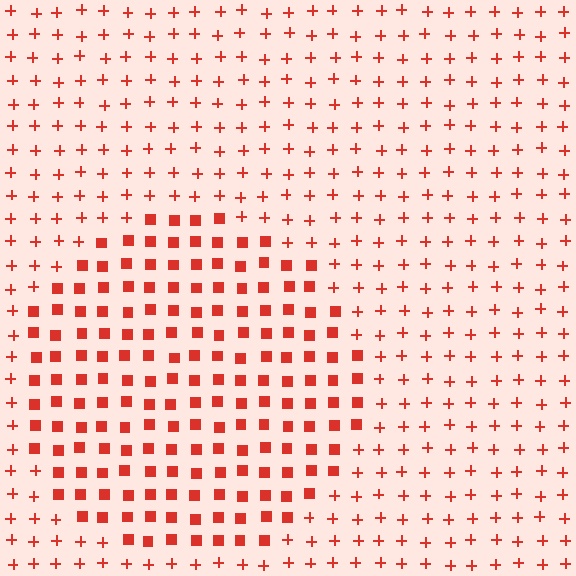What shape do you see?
I see a circle.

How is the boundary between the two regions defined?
The boundary is defined by a change in element shape: squares inside vs. plus signs outside. All elements share the same color and spacing.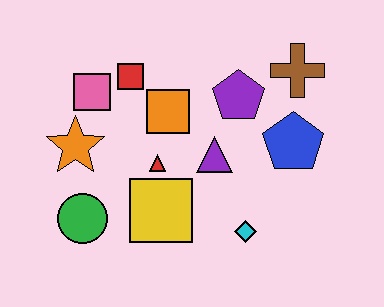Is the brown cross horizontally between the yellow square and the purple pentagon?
No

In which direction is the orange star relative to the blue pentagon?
The orange star is to the left of the blue pentagon.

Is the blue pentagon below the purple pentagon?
Yes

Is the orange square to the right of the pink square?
Yes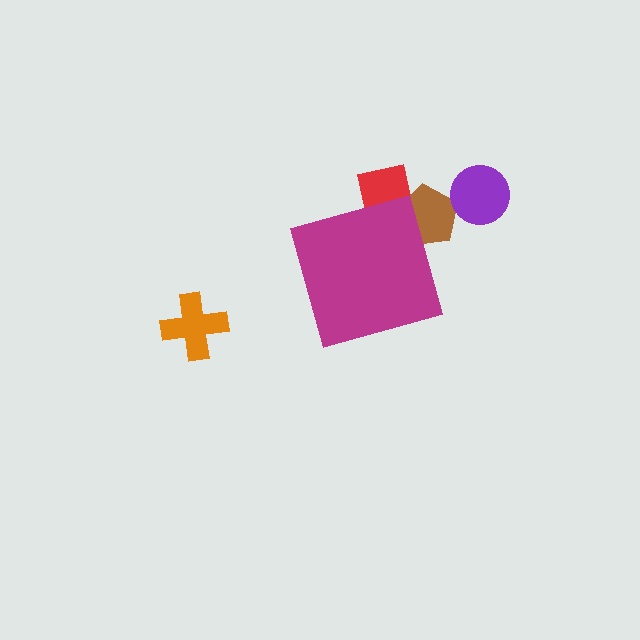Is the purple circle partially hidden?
No, the purple circle is fully visible.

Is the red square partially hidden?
Yes, the red square is partially hidden behind the magenta diamond.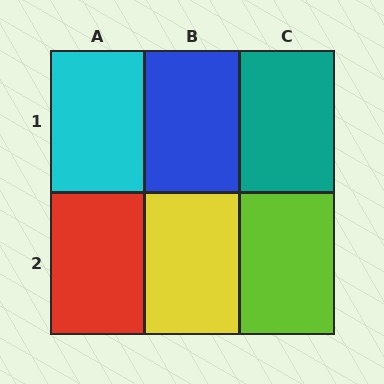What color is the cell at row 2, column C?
Lime.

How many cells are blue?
1 cell is blue.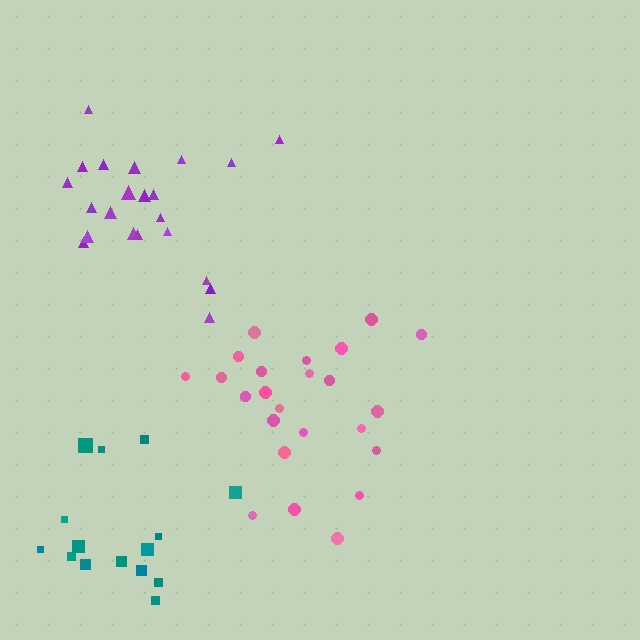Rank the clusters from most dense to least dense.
pink, purple, teal.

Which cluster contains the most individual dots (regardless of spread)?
Pink (24).